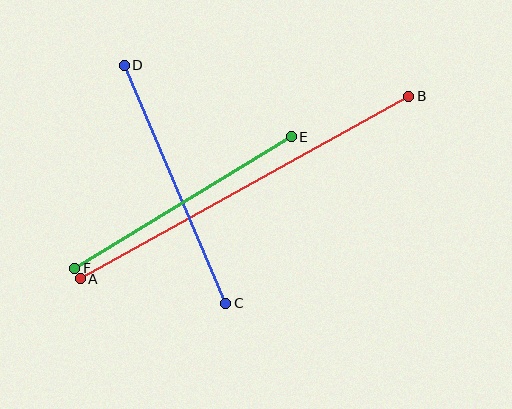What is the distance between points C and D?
The distance is approximately 259 pixels.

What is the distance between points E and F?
The distance is approximately 253 pixels.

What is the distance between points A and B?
The distance is approximately 376 pixels.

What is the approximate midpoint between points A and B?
The midpoint is at approximately (244, 187) pixels.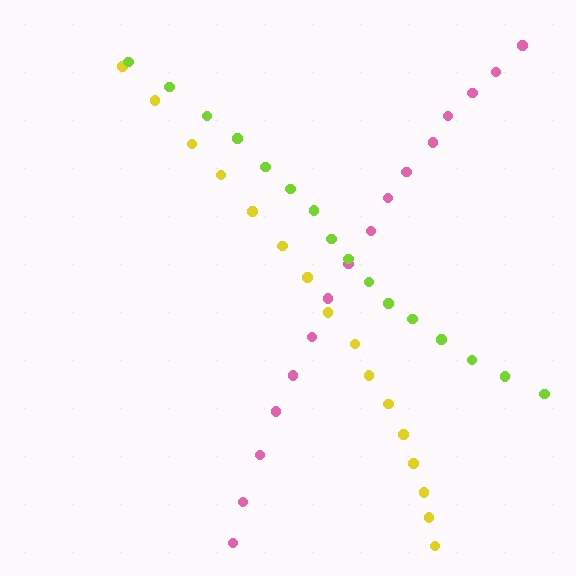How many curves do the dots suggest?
There are 3 distinct paths.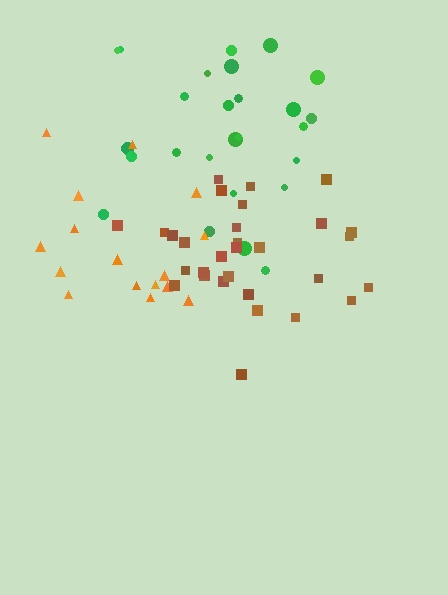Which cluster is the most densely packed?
Brown.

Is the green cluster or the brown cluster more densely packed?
Brown.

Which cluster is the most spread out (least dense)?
Orange.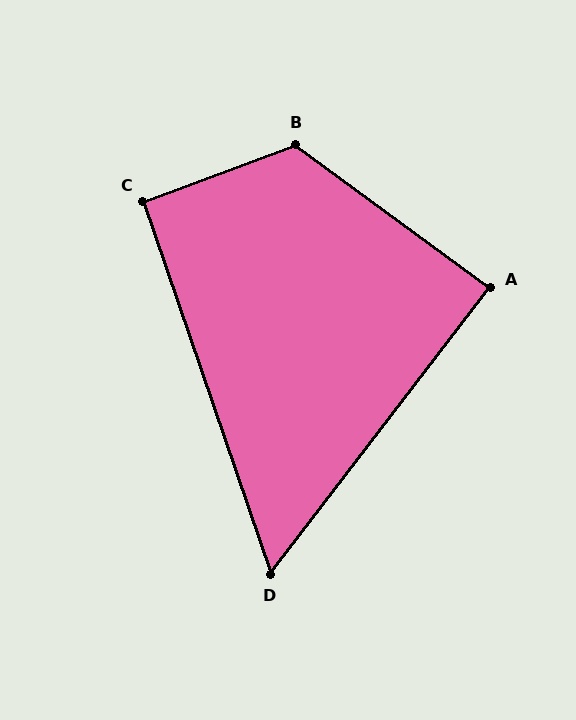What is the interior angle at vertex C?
Approximately 91 degrees (approximately right).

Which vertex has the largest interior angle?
B, at approximately 124 degrees.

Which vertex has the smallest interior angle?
D, at approximately 56 degrees.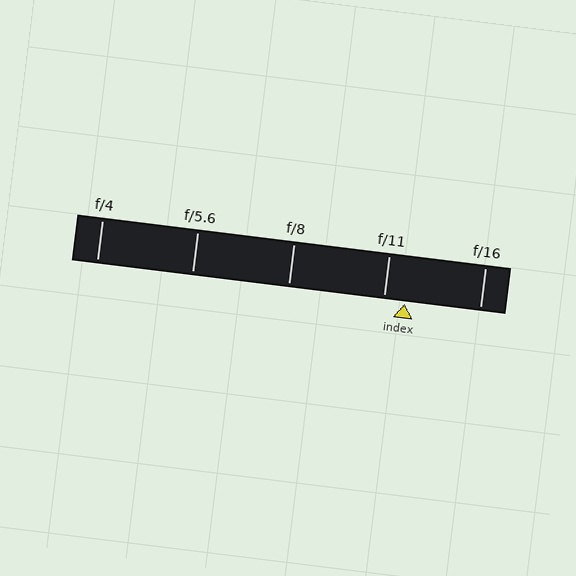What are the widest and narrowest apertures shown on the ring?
The widest aperture shown is f/4 and the narrowest is f/16.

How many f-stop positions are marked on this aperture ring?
There are 5 f-stop positions marked.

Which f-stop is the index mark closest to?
The index mark is closest to f/11.